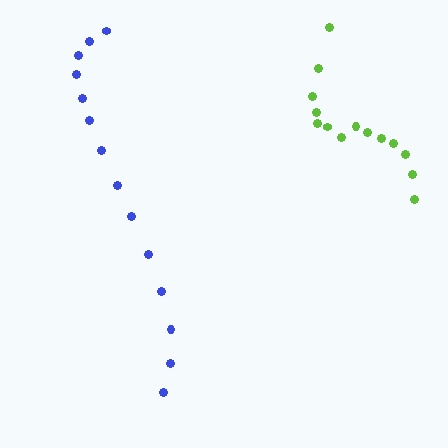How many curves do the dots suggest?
There are 2 distinct paths.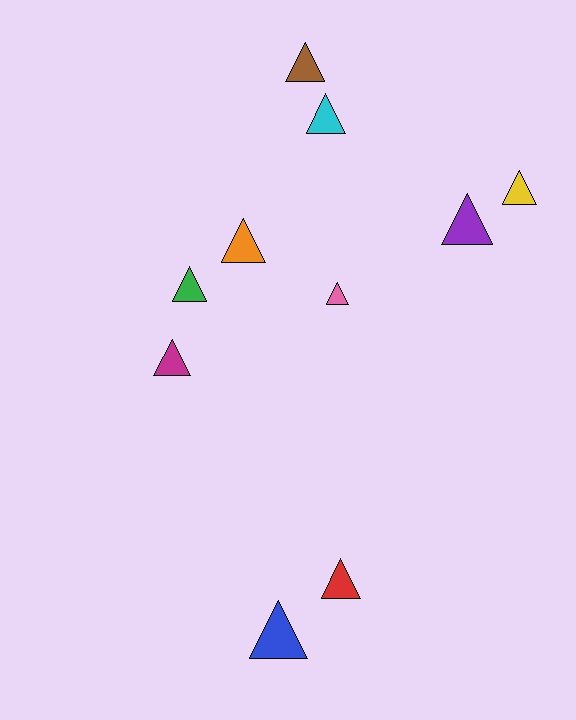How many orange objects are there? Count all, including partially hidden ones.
There is 1 orange object.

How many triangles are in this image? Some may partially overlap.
There are 10 triangles.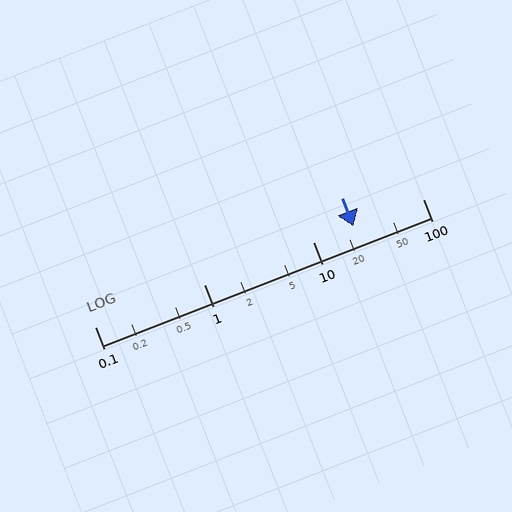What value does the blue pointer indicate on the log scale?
The pointer indicates approximately 23.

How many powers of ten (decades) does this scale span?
The scale spans 3 decades, from 0.1 to 100.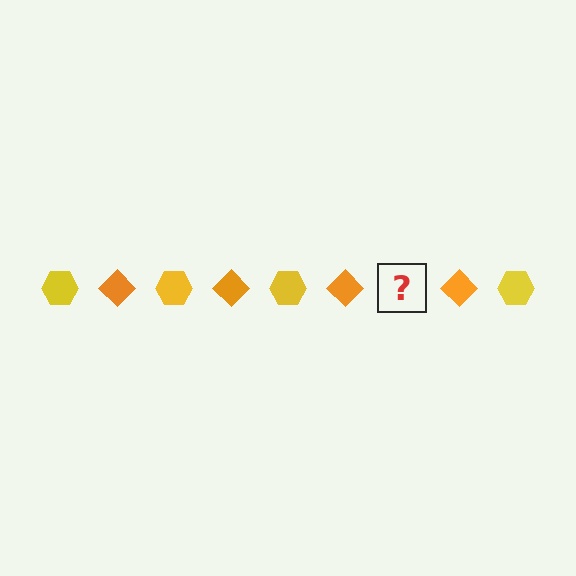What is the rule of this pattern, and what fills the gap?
The rule is that the pattern alternates between yellow hexagon and orange diamond. The gap should be filled with a yellow hexagon.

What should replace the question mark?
The question mark should be replaced with a yellow hexagon.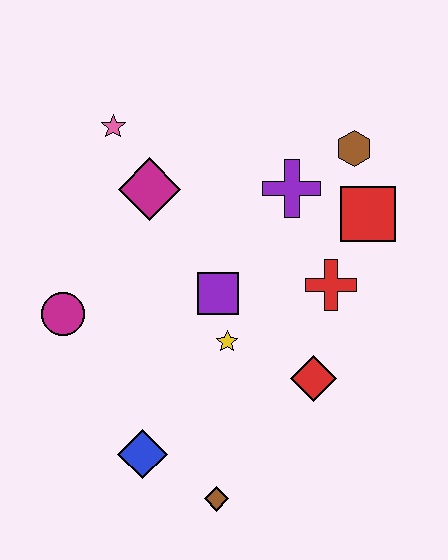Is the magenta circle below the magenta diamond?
Yes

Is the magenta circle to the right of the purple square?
No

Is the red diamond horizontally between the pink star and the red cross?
Yes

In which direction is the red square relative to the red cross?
The red square is above the red cross.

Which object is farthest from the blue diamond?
The brown hexagon is farthest from the blue diamond.